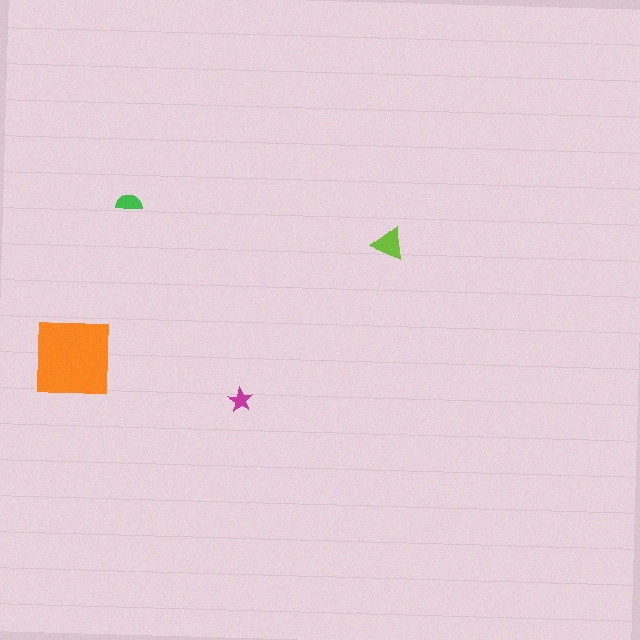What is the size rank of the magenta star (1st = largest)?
4th.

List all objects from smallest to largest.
The magenta star, the green semicircle, the lime triangle, the orange square.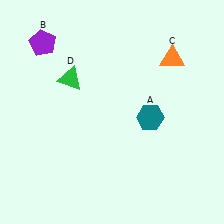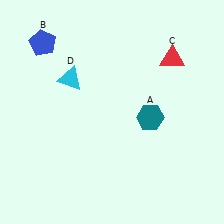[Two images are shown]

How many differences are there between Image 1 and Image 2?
There are 3 differences between the two images.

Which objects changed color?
B changed from purple to blue. C changed from orange to red. D changed from green to cyan.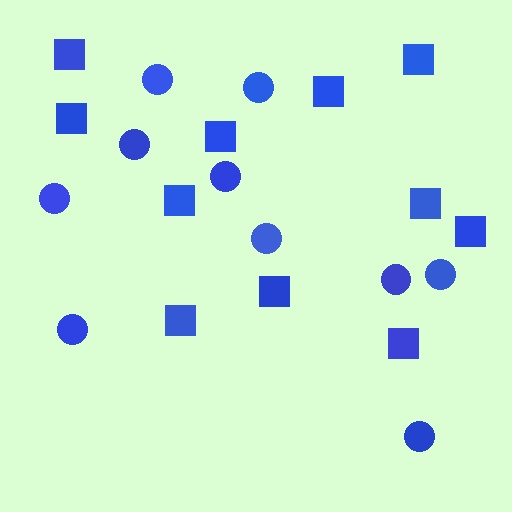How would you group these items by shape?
There are 2 groups: one group of squares (11) and one group of circles (10).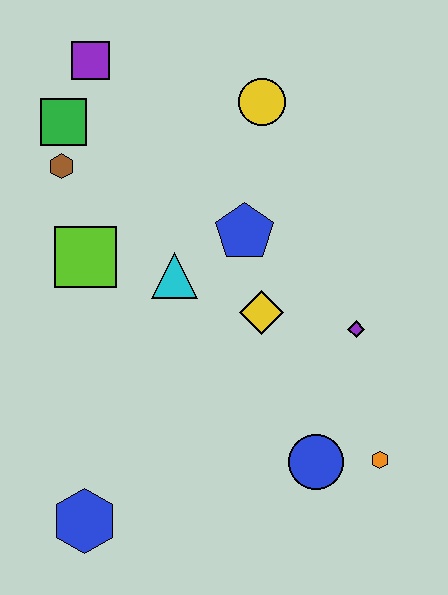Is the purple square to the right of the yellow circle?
No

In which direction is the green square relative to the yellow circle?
The green square is to the left of the yellow circle.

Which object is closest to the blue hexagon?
The blue circle is closest to the blue hexagon.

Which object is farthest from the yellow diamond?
The purple square is farthest from the yellow diamond.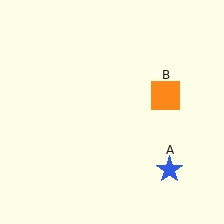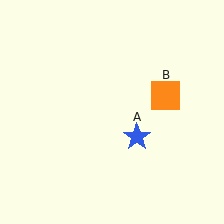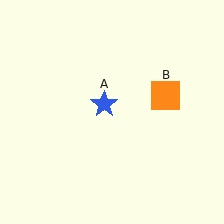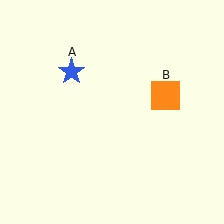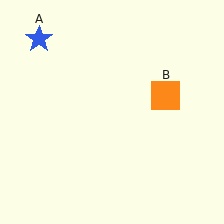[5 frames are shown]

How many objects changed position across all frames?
1 object changed position: blue star (object A).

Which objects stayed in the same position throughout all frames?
Orange square (object B) remained stationary.